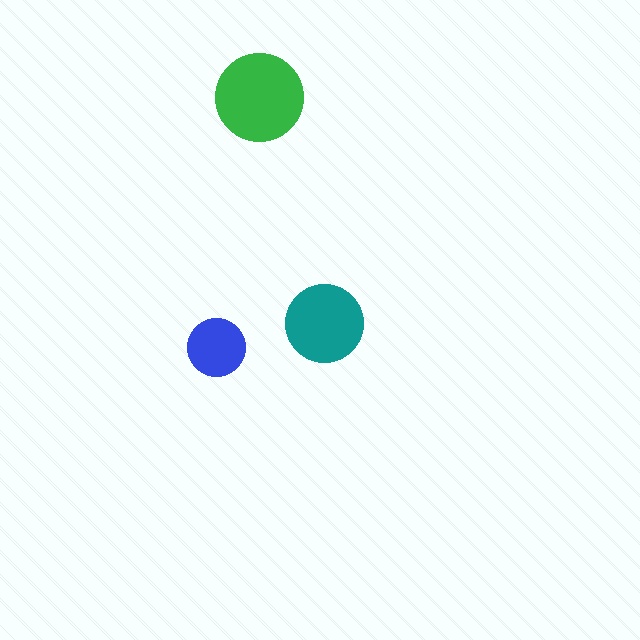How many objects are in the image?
There are 3 objects in the image.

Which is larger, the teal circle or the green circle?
The green one.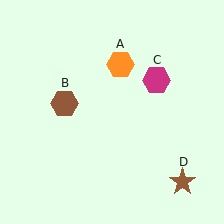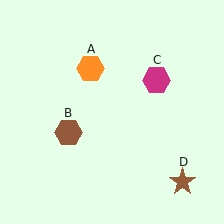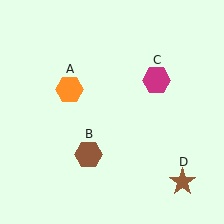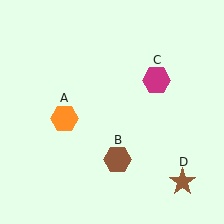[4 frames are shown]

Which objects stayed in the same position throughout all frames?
Magenta hexagon (object C) and brown star (object D) remained stationary.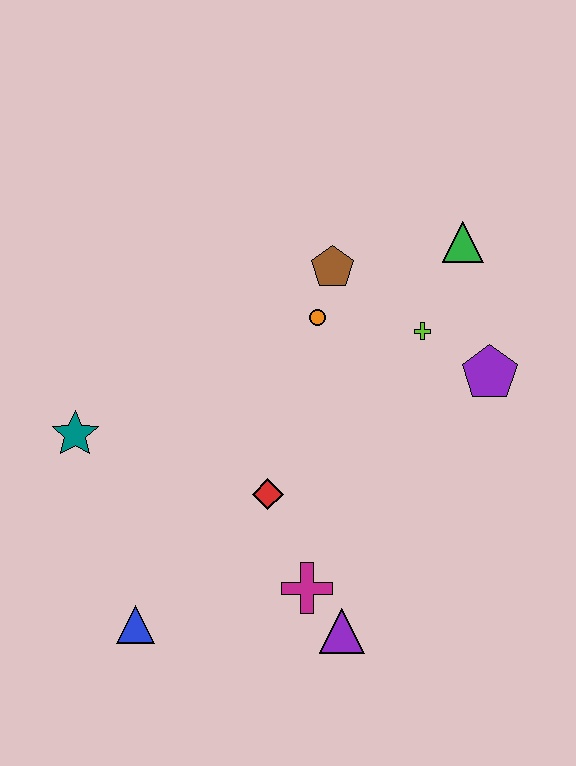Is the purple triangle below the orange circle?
Yes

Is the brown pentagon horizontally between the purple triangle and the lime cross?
No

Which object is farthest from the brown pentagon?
The blue triangle is farthest from the brown pentagon.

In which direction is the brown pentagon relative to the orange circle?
The brown pentagon is above the orange circle.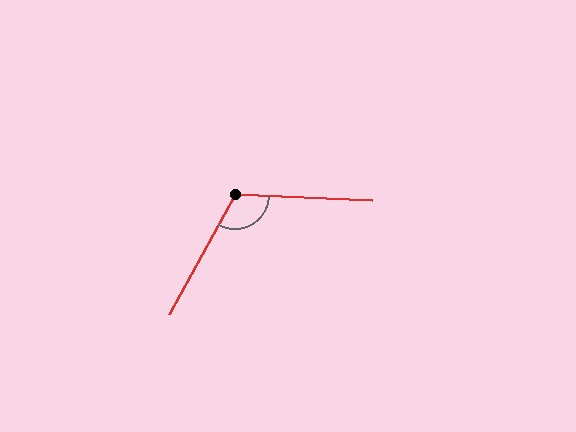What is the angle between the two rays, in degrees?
Approximately 116 degrees.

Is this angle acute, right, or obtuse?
It is obtuse.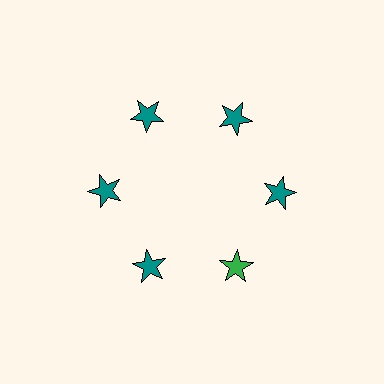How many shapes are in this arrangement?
There are 6 shapes arranged in a ring pattern.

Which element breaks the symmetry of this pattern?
The green star at roughly the 5 o'clock position breaks the symmetry. All other shapes are teal stars.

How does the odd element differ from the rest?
It has a different color: green instead of teal.